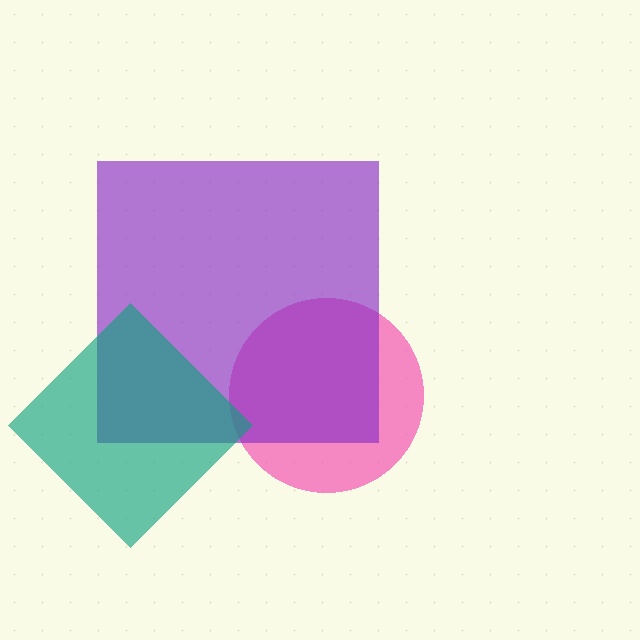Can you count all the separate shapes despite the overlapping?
Yes, there are 3 separate shapes.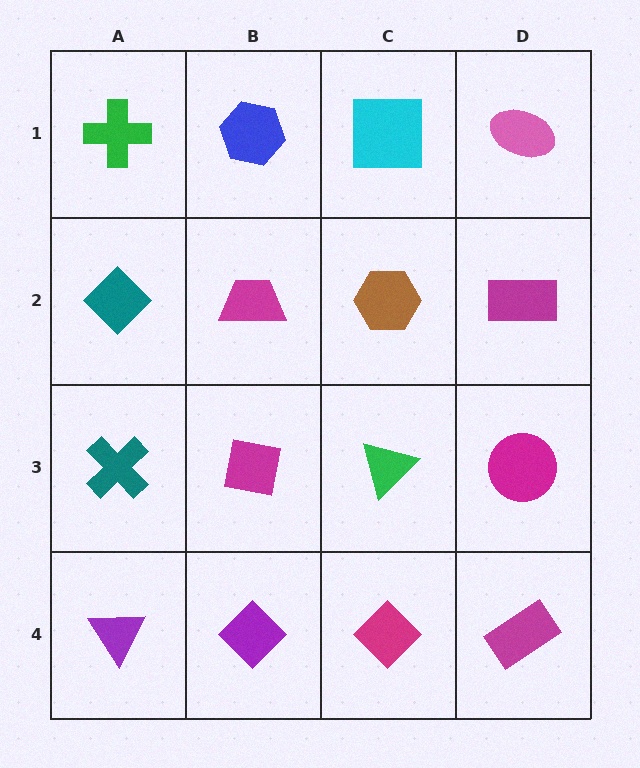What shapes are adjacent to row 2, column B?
A blue hexagon (row 1, column B), a magenta square (row 3, column B), a teal diamond (row 2, column A), a brown hexagon (row 2, column C).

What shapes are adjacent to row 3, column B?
A magenta trapezoid (row 2, column B), a purple diamond (row 4, column B), a teal cross (row 3, column A), a green triangle (row 3, column C).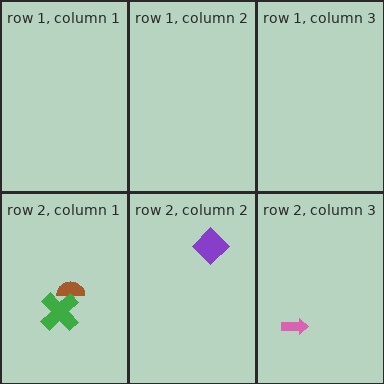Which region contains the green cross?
The row 2, column 1 region.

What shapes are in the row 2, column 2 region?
The purple diamond.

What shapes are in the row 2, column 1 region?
The brown semicircle, the green cross.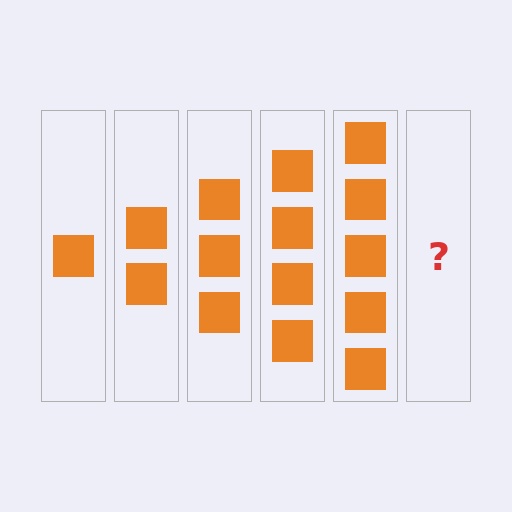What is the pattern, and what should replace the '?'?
The pattern is that each step adds one more square. The '?' should be 6 squares.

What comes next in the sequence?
The next element should be 6 squares.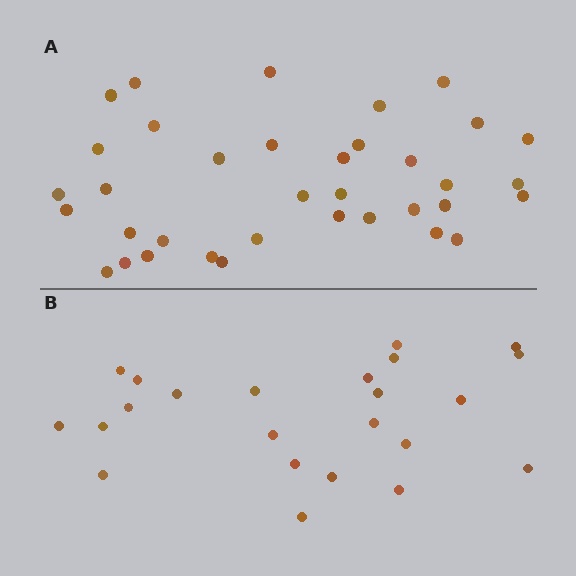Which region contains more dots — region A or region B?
Region A (the top region) has more dots.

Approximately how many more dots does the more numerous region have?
Region A has approximately 15 more dots than region B.